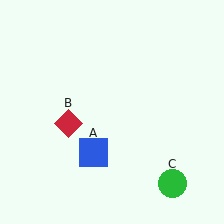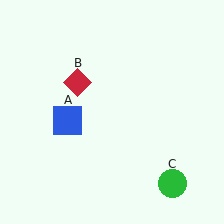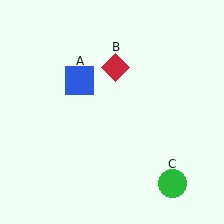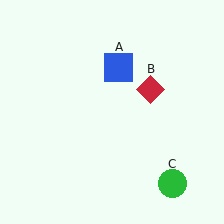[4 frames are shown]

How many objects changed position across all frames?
2 objects changed position: blue square (object A), red diamond (object B).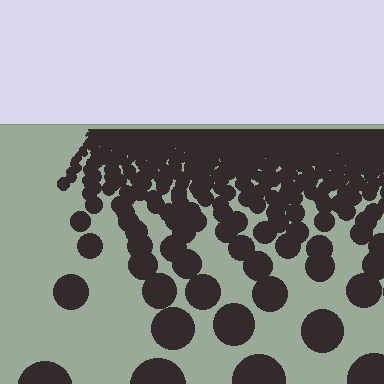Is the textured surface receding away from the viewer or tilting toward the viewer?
The surface is receding away from the viewer. Texture elements get smaller and denser toward the top.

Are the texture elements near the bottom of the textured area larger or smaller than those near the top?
Larger. Near the bottom, elements are closer to the viewer and appear at a bigger on-screen size.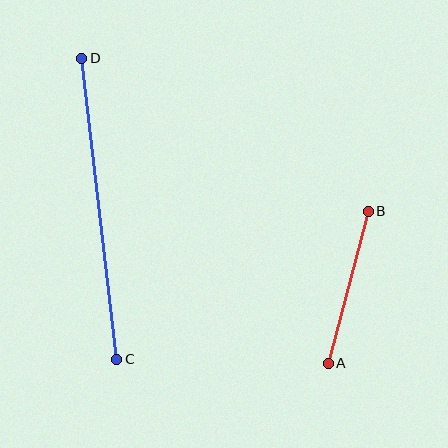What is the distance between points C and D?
The distance is approximately 303 pixels.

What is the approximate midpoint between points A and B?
The midpoint is at approximately (348, 287) pixels.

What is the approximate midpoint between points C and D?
The midpoint is at approximately (99, 209) pixels.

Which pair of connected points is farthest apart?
Points C and D are farthest apart.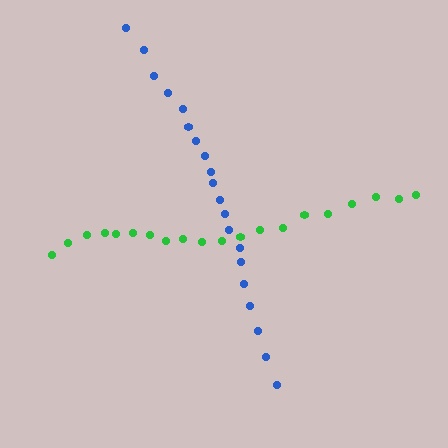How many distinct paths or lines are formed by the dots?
There are 2 distinct paths.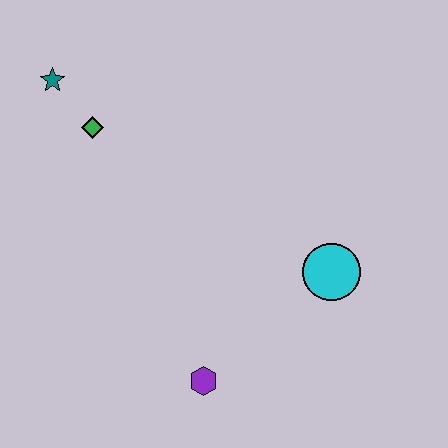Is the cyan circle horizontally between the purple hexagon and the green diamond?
No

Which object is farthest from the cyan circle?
The teal star is farthest from the cyan circle.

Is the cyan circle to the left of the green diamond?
No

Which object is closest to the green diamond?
The teal star is closest to the green diamond.